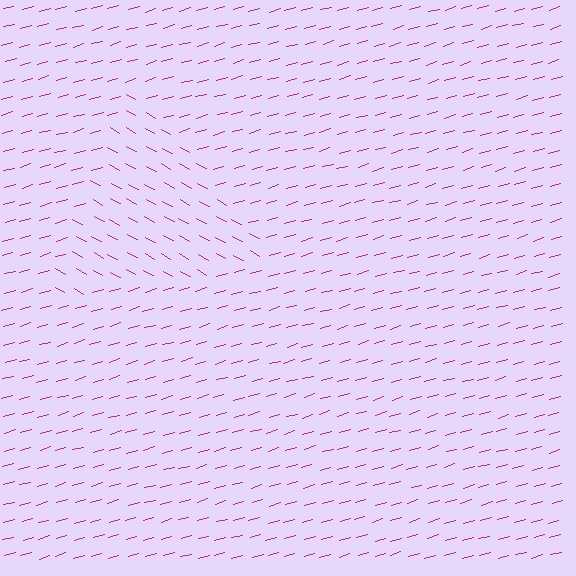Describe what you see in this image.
The image is filled with small magenta line segments. A triangle region in the image has lines oriented differently from the surrounding lines, creating a visible texture boundary.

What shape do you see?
I see a triangle.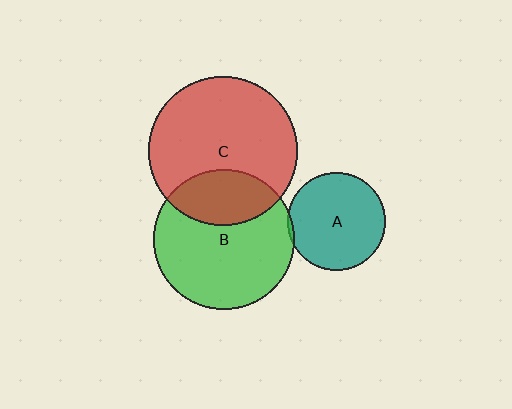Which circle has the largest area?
Circle C (red).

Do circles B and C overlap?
Yes.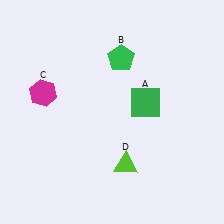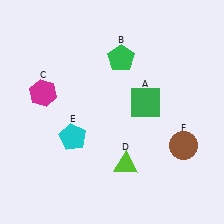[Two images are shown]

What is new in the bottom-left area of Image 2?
A cyan pentagon (E) was added in the bottom-left area of Image 2.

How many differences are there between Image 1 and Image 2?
There are 2 differences between the two images.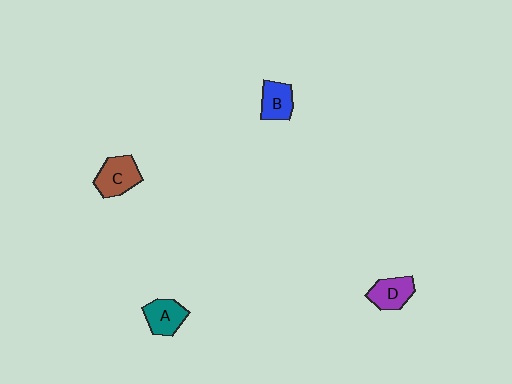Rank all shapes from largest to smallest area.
From largest to smallest: C (brown), A (teal), D (purple), B (blue).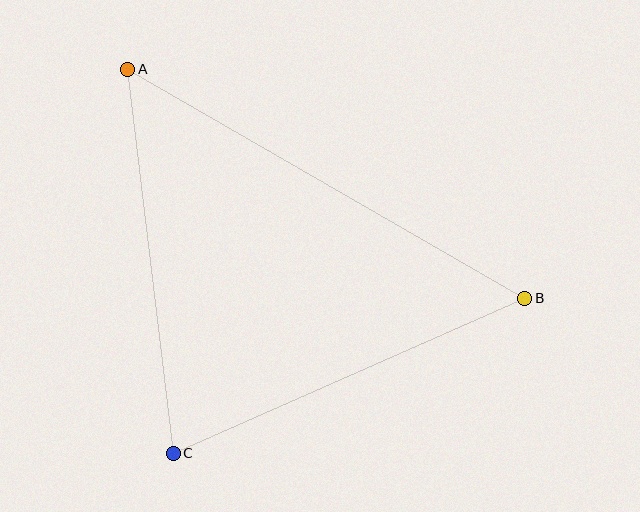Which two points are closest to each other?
Points B and C are closest to each other.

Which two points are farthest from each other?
Points A and B are farthest from each other.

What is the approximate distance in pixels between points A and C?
The distance between A and C is approximately 387 pixels.